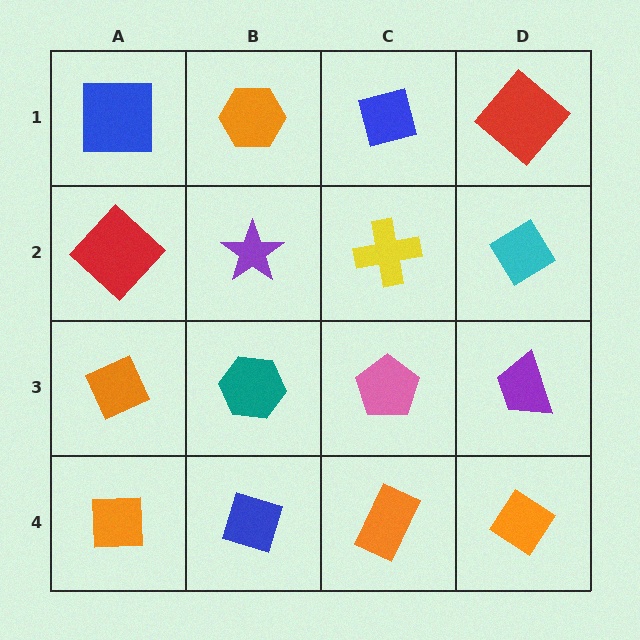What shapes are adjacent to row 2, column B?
An orange hexagon (row 1, column B), a teal hexagon (row 3, column B), a red diamond (row 2, column A), a yellow cross (row 2, column C).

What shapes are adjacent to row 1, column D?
A cyan diamond (row 2, column D), a blue square (row 1, column C).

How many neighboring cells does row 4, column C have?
3.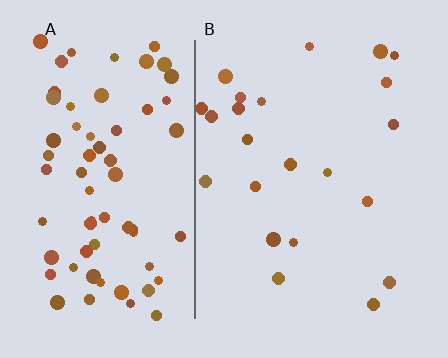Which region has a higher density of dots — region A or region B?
A (the left).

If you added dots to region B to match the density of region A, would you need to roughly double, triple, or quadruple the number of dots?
Approximately triple.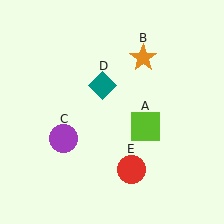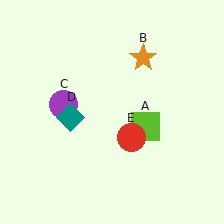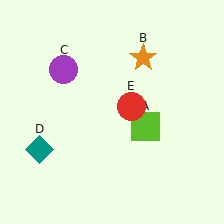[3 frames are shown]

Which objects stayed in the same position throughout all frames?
Lime square (object A) and orange star (object B) remained stationary.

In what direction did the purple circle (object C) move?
The purple circle (object C) moved up.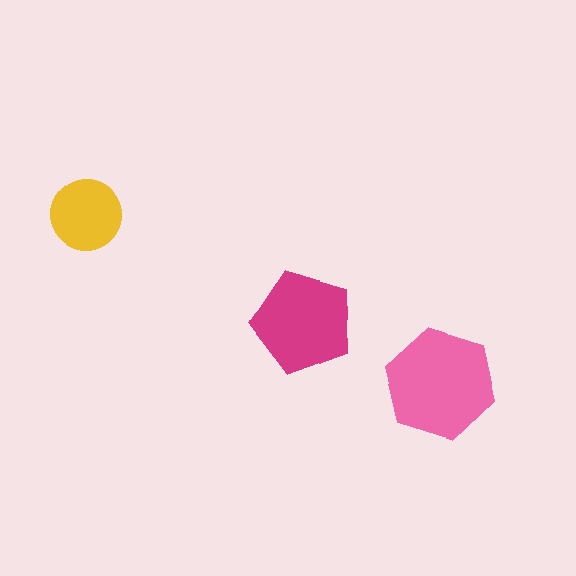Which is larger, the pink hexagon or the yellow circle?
The pink hexagon.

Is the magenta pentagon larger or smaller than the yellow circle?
Larger.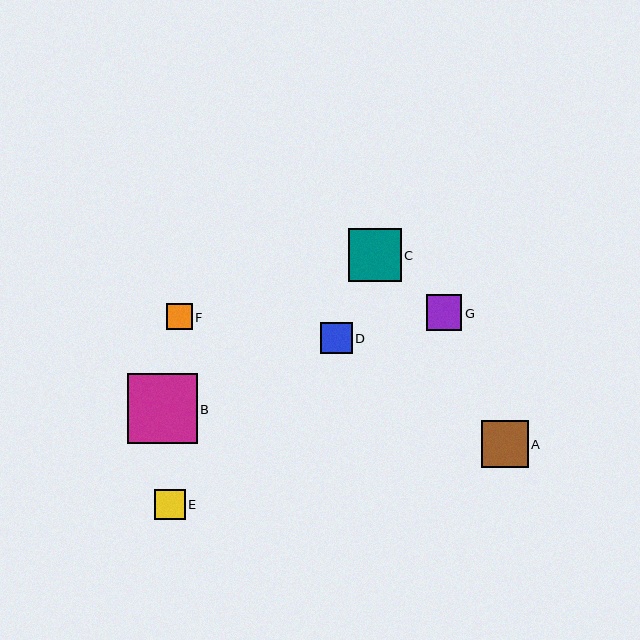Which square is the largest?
Square B is the largest with a size of approximately 70 pixels.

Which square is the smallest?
Square F is the smallest with a size of approximately 26 pixels.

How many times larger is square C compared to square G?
Square C is approximately 1.5 times the size of square G.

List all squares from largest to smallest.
From largest to smallest: B, C, A, G, D, E, F.